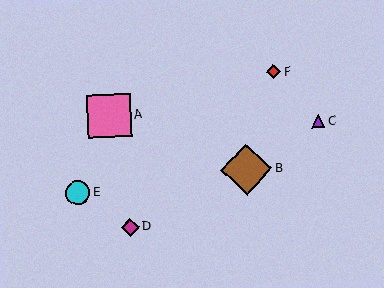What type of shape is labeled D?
Shape D is a magenta diamond.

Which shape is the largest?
The brown diamond (labeled B) is the largest.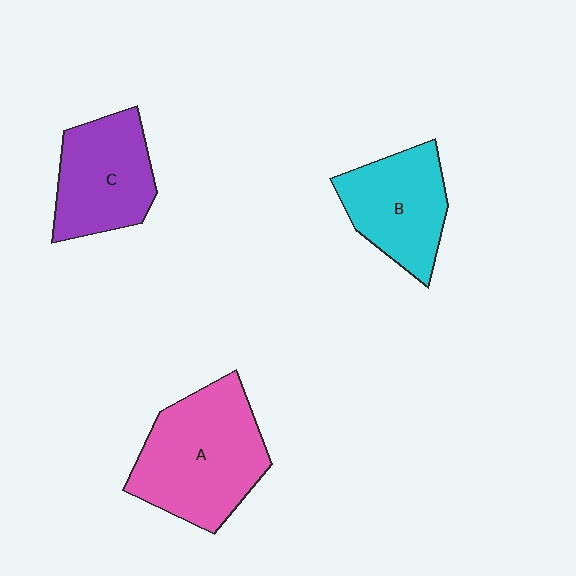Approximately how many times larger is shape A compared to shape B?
Approximately 1.4 times.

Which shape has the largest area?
Shape A (pink).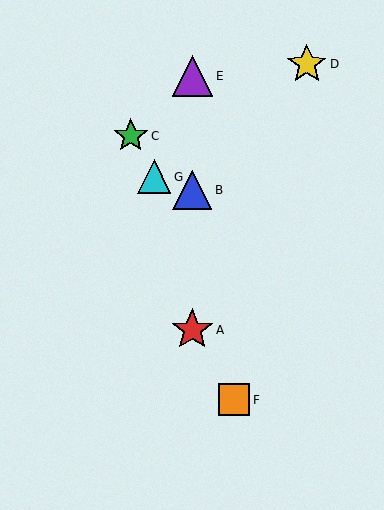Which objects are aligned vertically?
Objects A, B, E are aligned vertically.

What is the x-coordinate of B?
Object B is at x≈192.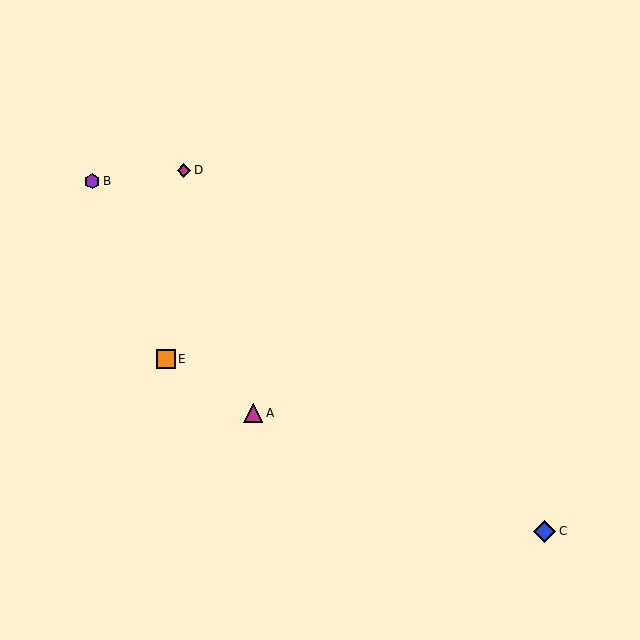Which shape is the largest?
The blue diamond (labeled C) is the largest.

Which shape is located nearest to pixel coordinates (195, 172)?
The magenta diamond (labeled D) at (184, 170) is nearest to that location.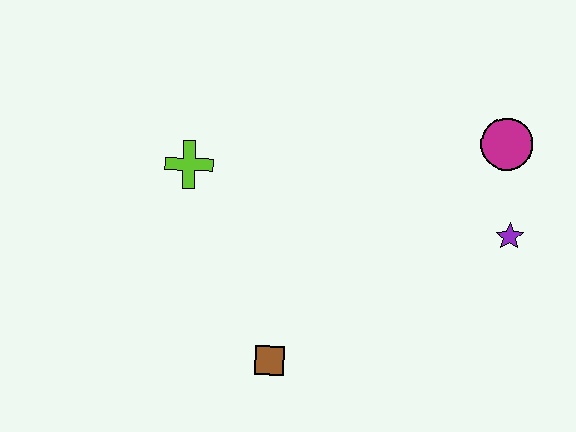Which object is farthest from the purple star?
The lime cross is farthest from the purple star.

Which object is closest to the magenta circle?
The purple star is closest to the magenta circle.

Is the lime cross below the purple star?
No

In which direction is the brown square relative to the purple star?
The brown square is to the left of the purple star.